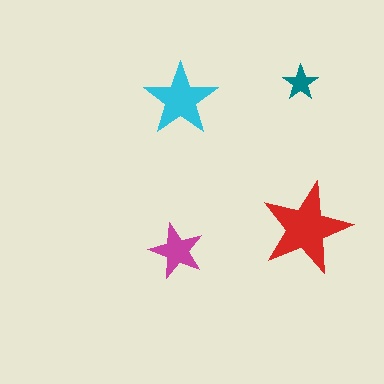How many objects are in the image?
There are 4 objects in the image.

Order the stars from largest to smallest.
the red one, the cyan one, the magenta one, the teal one.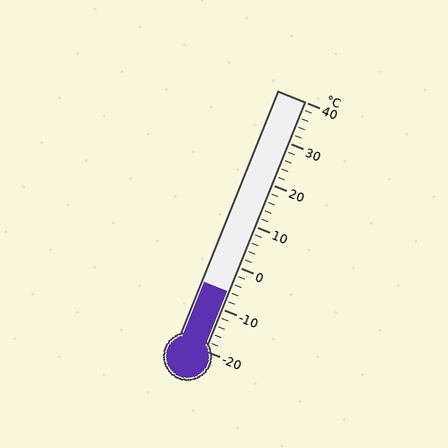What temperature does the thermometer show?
The thermometer shows approximately -6°C.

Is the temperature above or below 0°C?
The temperature is below 0°C.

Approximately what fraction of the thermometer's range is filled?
The thermometer is filled to approximately 25% of its range.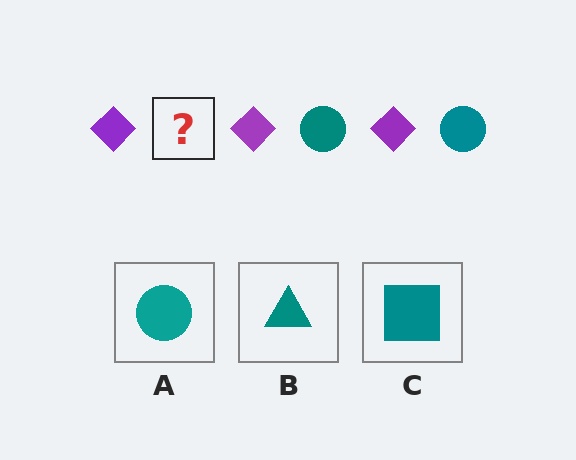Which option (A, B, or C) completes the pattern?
A.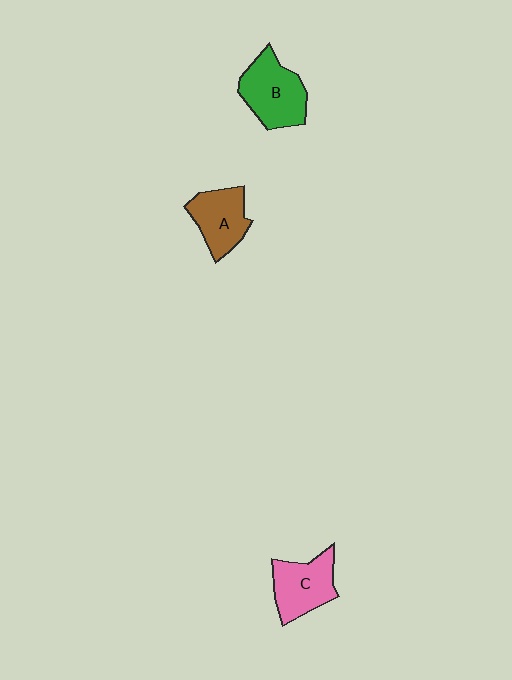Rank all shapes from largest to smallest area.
From largest to smallest: B (green), C (pink), A (brown).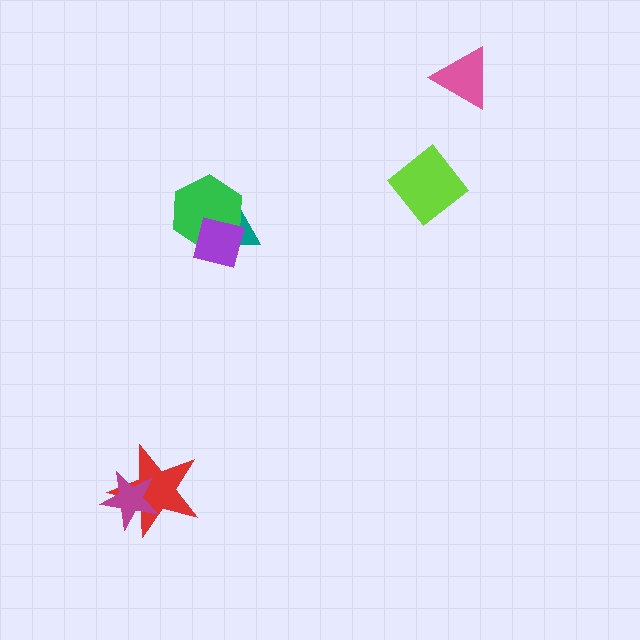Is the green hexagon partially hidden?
Yes, it is partially covered by another shape.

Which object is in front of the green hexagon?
The purple square is in front of the green hexagon.